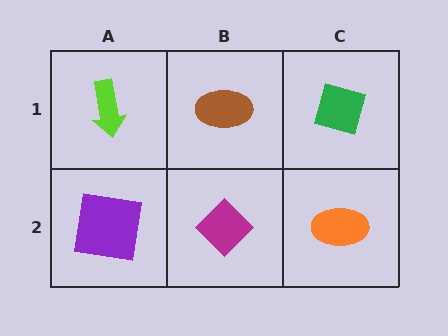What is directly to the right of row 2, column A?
A magenta diamond.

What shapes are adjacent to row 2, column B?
A brown ellipse (row 1, column B), a purple square (row 2, column A), an orange ellipse (row 2, column C).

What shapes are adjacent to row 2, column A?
A lime arrow (row 1, column A), a magenta diamond (row 2, column B).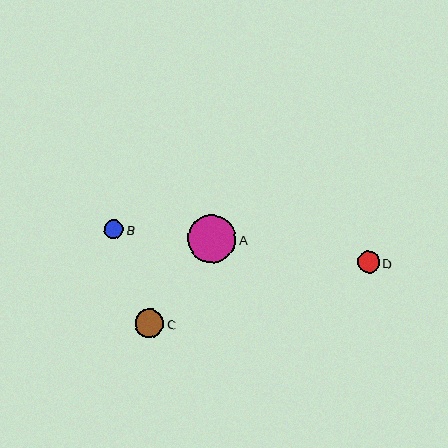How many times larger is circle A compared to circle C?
Circle A is approximately 1.7 times the size of circle C.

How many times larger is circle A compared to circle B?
Circle A is approximately 2.5 times the size of circle B.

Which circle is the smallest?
Circle B is the smallest with a size of approximately 19 pixels.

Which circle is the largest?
Circle A is the largest with a size of approximately 48 pixels.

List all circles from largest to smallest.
From largest to smallest: A, C, D, B.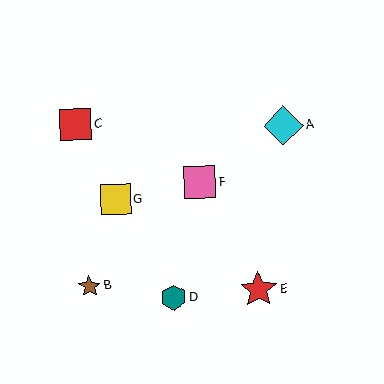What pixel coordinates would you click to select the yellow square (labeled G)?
Click at (115, 200) to select the yellow square G.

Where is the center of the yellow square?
The center of the yellow square is at (115, 200).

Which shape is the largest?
The cyan diamond (labeled A) is the largest.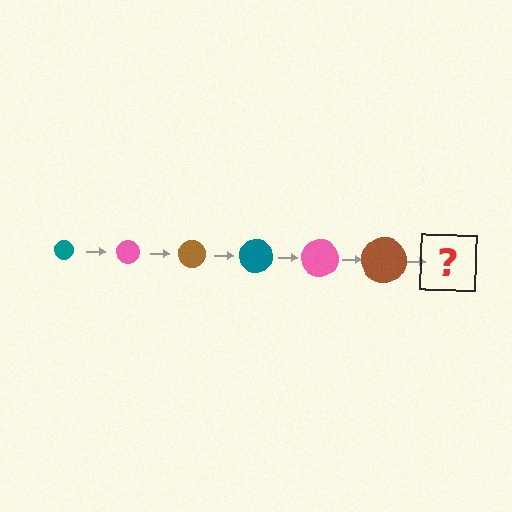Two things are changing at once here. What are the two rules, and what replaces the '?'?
The two rules are that the circle grows larger each step and the color cycles through teal, pink, and brown. The '?' should be a teal circle, larger than the previous one.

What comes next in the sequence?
The next element should be a teal circle, larger than the previous one.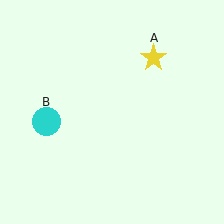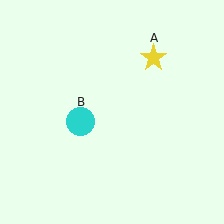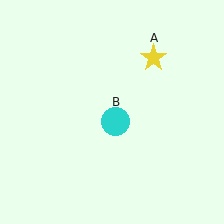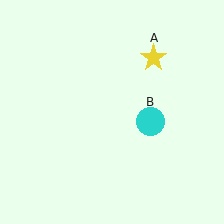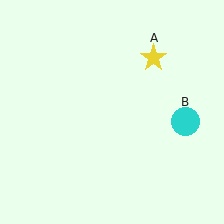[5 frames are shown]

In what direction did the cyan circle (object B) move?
The cyan circle (object B) moved right.